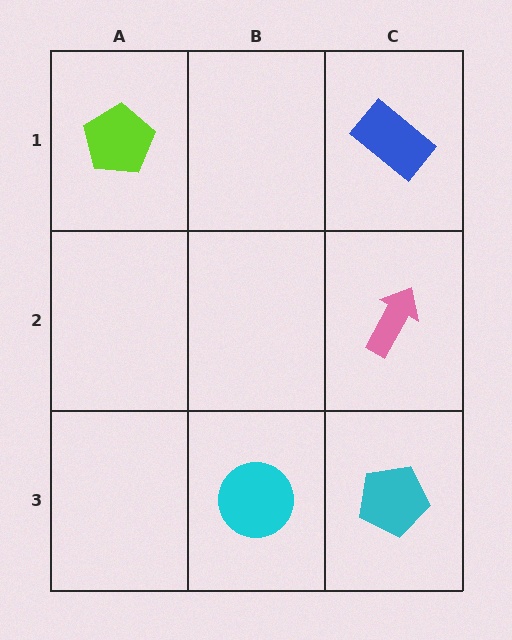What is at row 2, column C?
A pink arrow.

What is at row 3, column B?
A cyan circle.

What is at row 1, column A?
A lime pentagon.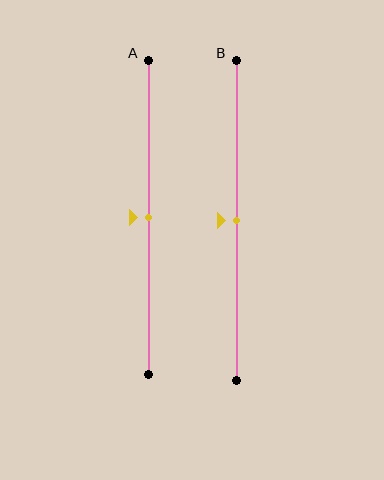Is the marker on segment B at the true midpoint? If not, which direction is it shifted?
Yes, the marker on segment B is at the true midpoint.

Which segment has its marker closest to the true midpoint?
Segment A has its marker closest to the true midpoint.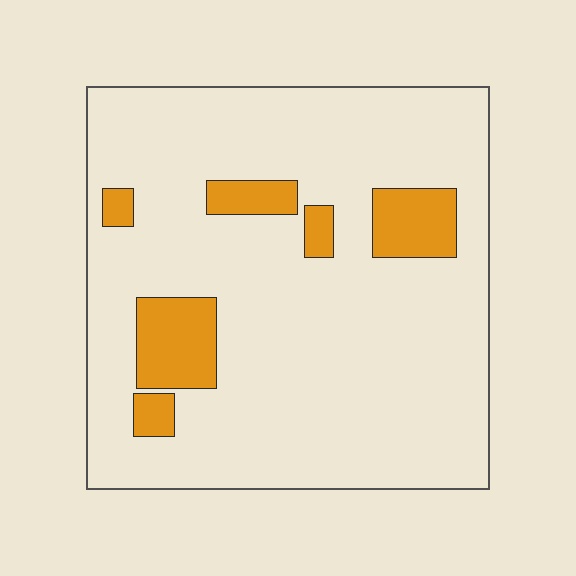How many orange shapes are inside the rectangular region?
6.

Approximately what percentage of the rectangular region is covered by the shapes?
Approximately 15%.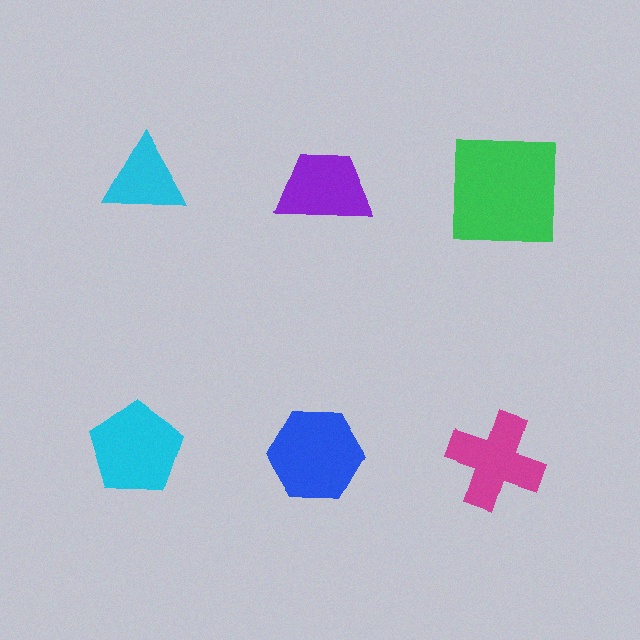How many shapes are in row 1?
3 shapes.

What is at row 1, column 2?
A purple trapezoid.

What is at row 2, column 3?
A magenta cross.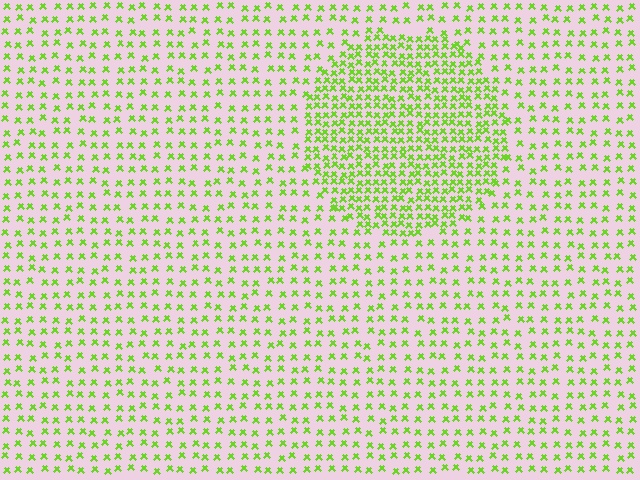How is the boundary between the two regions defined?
The boundary is defined by a change in element density (approximately 2.2x ratio). All elements are the same color, size, and shape.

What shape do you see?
I see a circle.